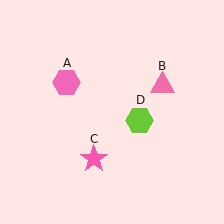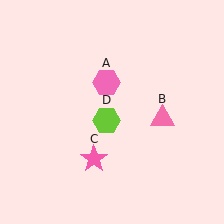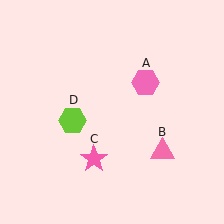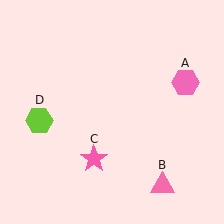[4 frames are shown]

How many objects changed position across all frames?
3 objects changed position: pink hexagon (object A), pink triangle (object B), lime hexagon (object D).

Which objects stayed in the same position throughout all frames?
Pink star (object C) remained stationary.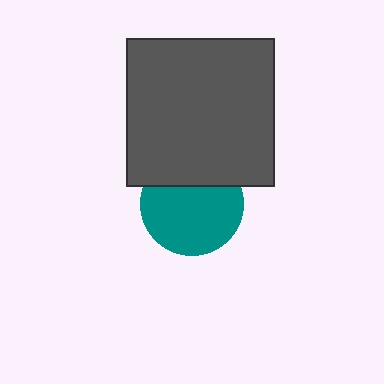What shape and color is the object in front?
The object in front is a dark gray square.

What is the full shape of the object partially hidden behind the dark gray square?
The partially hidden object is a teal circle.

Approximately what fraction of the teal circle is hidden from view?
Roughly 30% of the teal circle is hidden behind the dark gray square.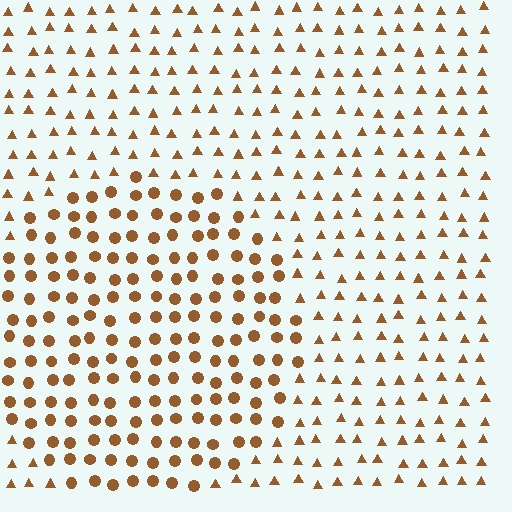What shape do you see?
I see a circle.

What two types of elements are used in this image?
The image uses circles inside the circle region and triangles outside it.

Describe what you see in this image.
The image is filled with small brown elements arranged in a uniform grid. A circle-shaped region contains circles, while the surrounding area contains triangles. The boundary is defined purely by the change in element shape.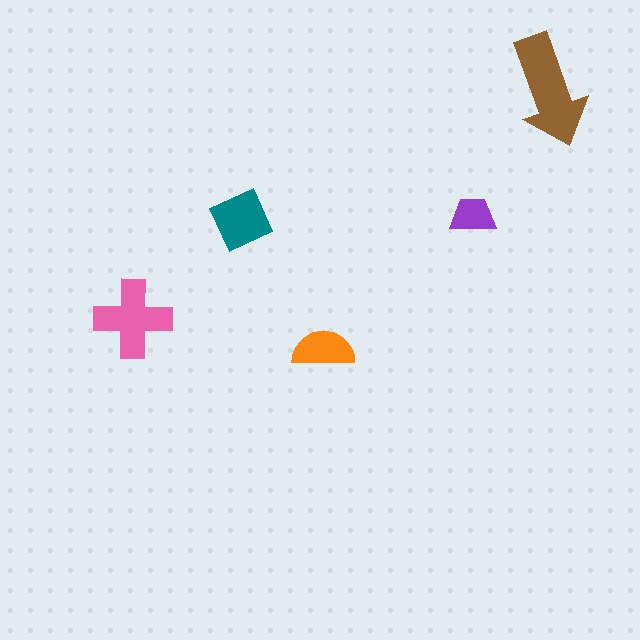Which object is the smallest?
The purple trapezoid.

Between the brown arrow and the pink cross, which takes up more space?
The brown arrow.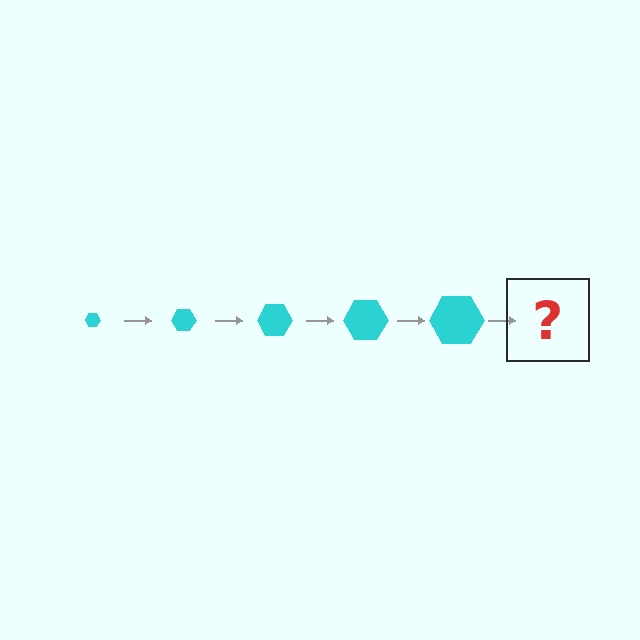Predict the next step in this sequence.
The next step is a cyan hexagon, larger than the previous one.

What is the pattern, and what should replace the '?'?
The pattern is that the hexagon gets progressively larger each step. The '?' should be a cyan hexagon, larger than the previous one.